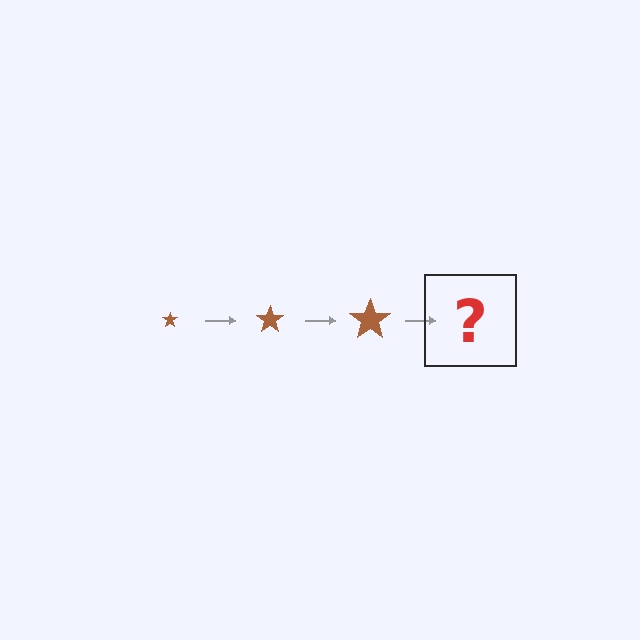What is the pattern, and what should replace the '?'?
The pattern is that the star gets progressively larger each step. The '?' should be a brown star, larger than the previous one.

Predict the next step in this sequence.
The next step is a brown star, larger than the previous one.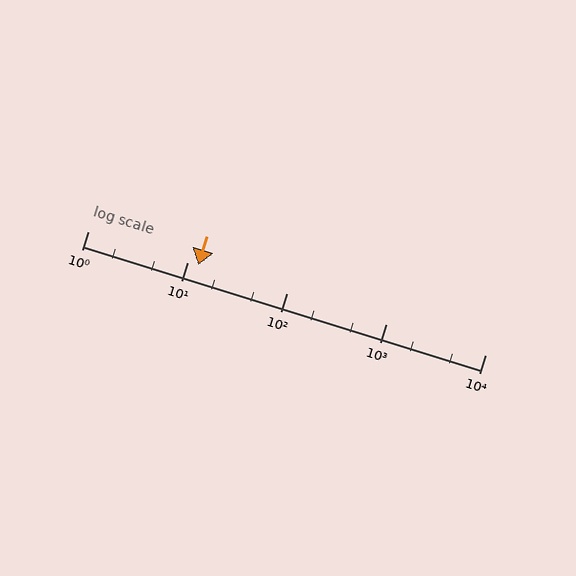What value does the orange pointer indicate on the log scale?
The pointer indicates approximately 13.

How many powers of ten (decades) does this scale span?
The scale spans 4 decades, from 1 to 10000.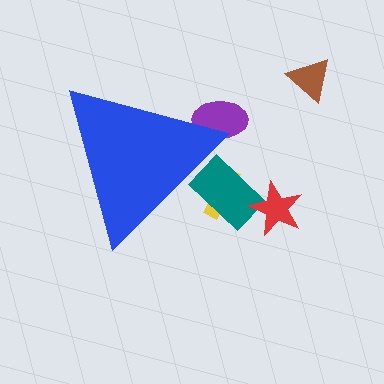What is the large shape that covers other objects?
A blue triangle.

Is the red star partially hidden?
No, the red star is fully visible.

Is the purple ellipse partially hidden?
Yes, the purple ellipse is partially hidden behind the blue triangle.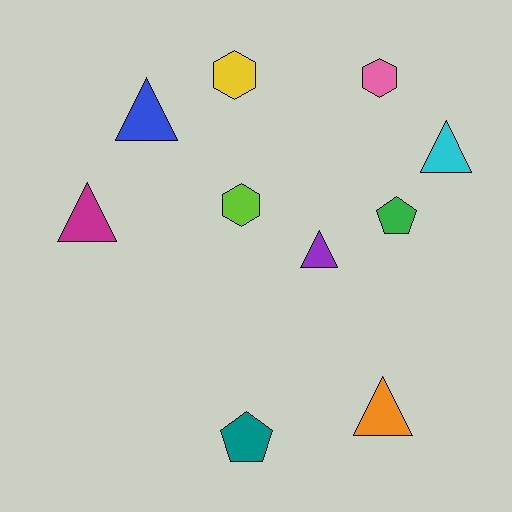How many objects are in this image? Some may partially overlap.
There are 10 objects.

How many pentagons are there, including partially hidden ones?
There are 2 pentagons.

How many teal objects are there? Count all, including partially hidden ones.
There is 1 teal object.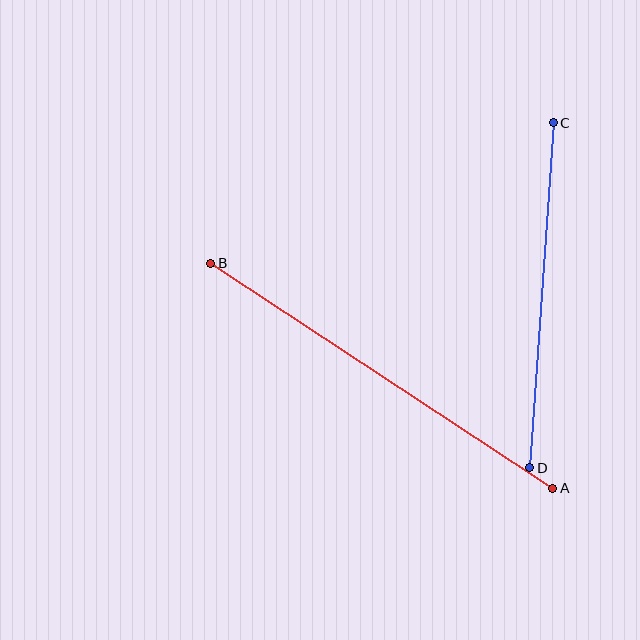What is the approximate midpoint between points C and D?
The midpoint is at approximately (541, 295) pixels.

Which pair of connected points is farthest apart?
Points A and B are farthest apart.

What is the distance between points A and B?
The distance is approximately 409 pixels.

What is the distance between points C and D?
The distance is approximately 346 pixels.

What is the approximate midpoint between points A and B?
The midpoint is at approximately (382, 376) pixels.